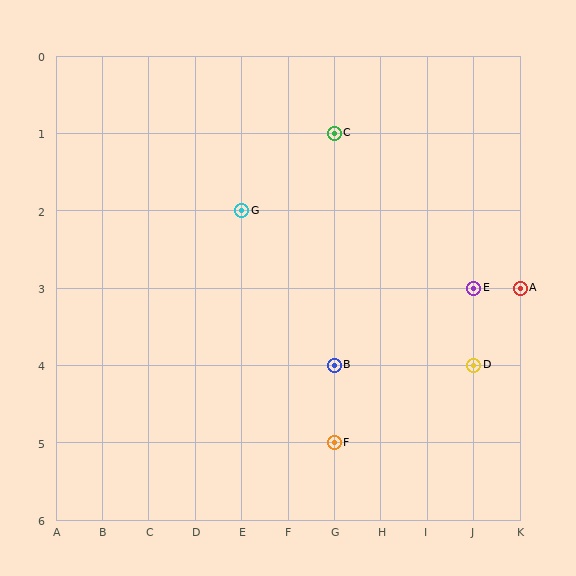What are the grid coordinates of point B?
Point B is at grid coordinates (G, 4).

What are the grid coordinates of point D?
Point D is at grid coordinates (J, 4).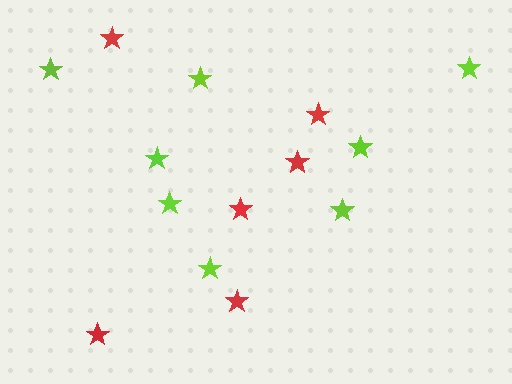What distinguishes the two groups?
There are 2 groups: one group of red stars (6) and one group of lime stars (8).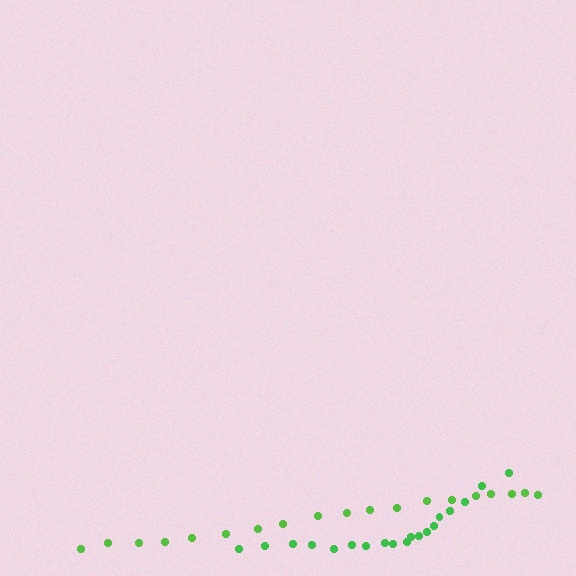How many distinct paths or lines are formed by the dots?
There are 2 distinct paths.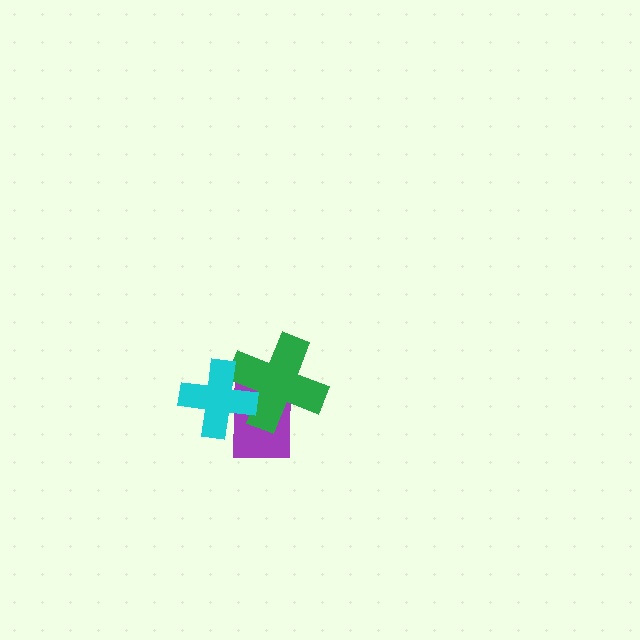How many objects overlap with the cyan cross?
2 objects overlap with the cyan cross.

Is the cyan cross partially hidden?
No, no other shape covers it.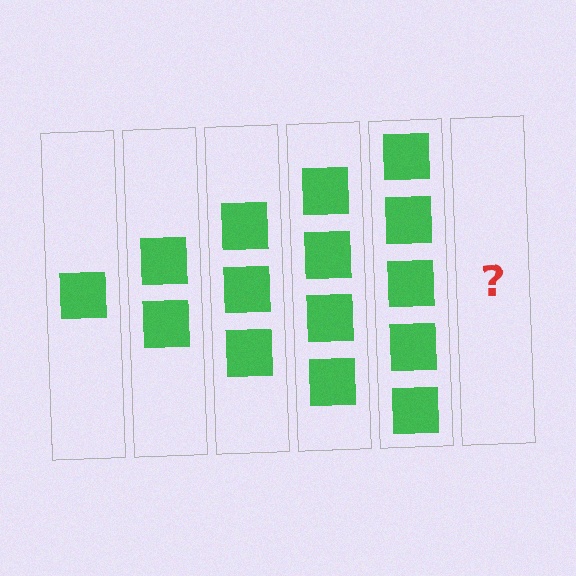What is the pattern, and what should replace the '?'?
The pattern is that each step adds one more square. The '?' should be 6 squares.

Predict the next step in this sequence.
The next step is 6 squares.